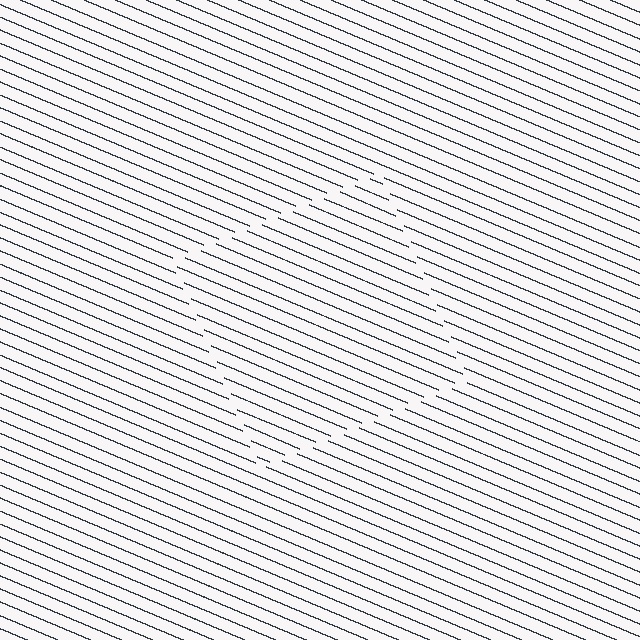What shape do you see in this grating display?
An illusory square. The interior of the shape contains the same grating, shifted by half a period — the contour is defined by the phase discontinuity where line-ends from the inner and outer gratings abut.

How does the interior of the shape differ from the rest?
The interior of the shape contains the same grating, shifted by half a period — the contour is defined by the phase discontinuity where line-ends from the inner and outer gratings abut.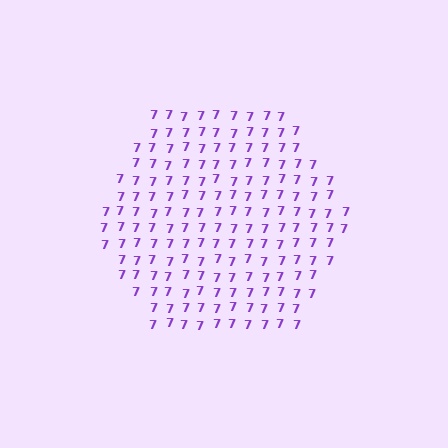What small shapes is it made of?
It is made of small digit 7's.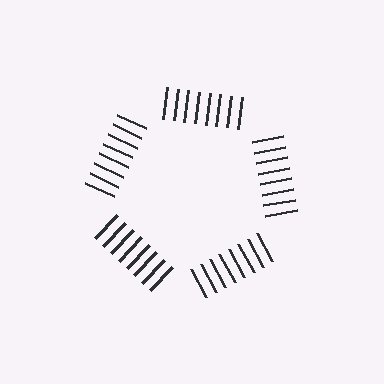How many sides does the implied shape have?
5 sides — the line-ends trace a pentagon.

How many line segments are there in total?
40 — 8 along each of the 5 edges.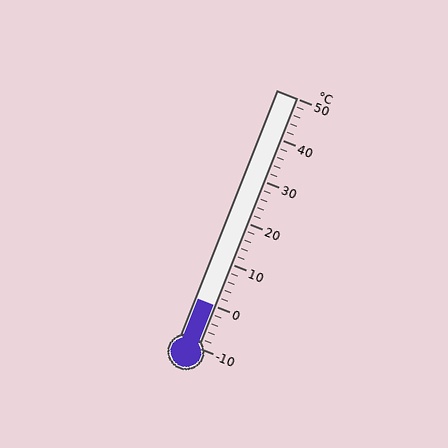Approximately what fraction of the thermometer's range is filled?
The thermometer is filled to approximately 15% of its range.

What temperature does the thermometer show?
The thermometer shows approximately 0°C.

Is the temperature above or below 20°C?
The temperature is below 20°C.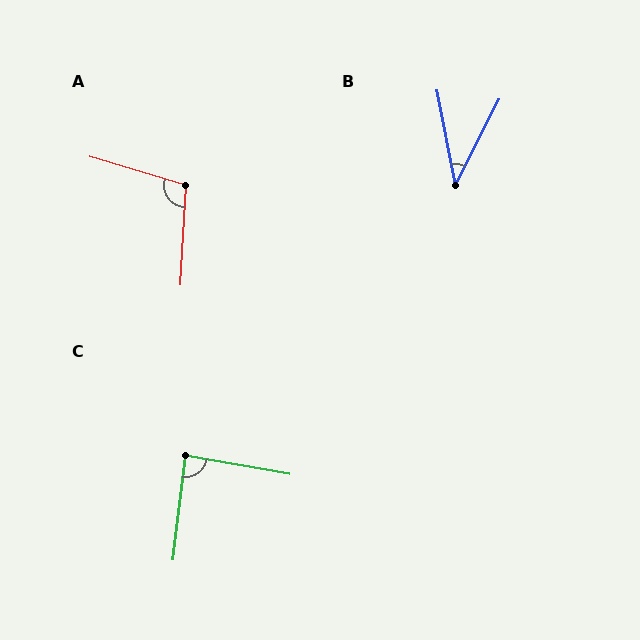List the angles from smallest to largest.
B (37°), C (87°), A (104°).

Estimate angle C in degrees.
Approximately 87 degrees.